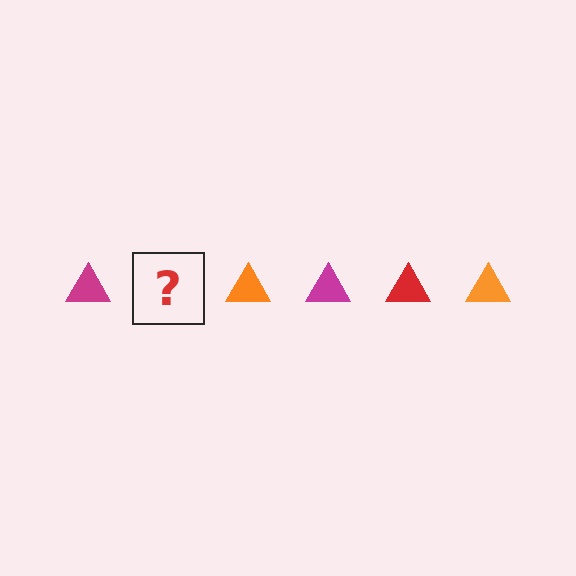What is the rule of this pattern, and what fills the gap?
The rule is that the pattern cycles through magenta, red, orange triangles. The gap should be filled with a red triangle.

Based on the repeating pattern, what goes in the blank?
The blank should be a red triangle.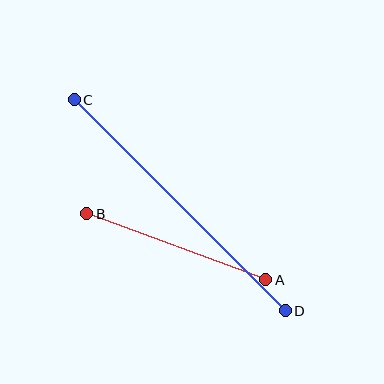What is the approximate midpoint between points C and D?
The midpoint is at approximately (180, 205) pixels.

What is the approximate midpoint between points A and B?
The midpoint is at approximately (176, 247) pixels.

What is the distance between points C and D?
The distance is approximately 299 pixels.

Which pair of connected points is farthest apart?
Points C and D are farthest apart.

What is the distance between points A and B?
The distance is approximately 191 pixels.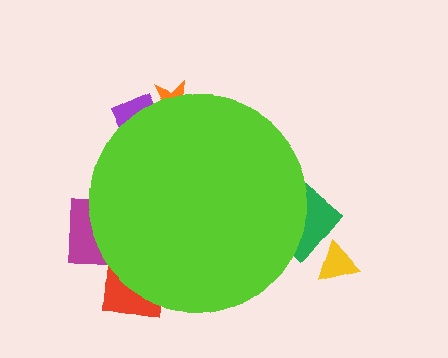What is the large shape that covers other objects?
A lime circle.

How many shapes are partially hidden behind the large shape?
5 shapes are partially hidden.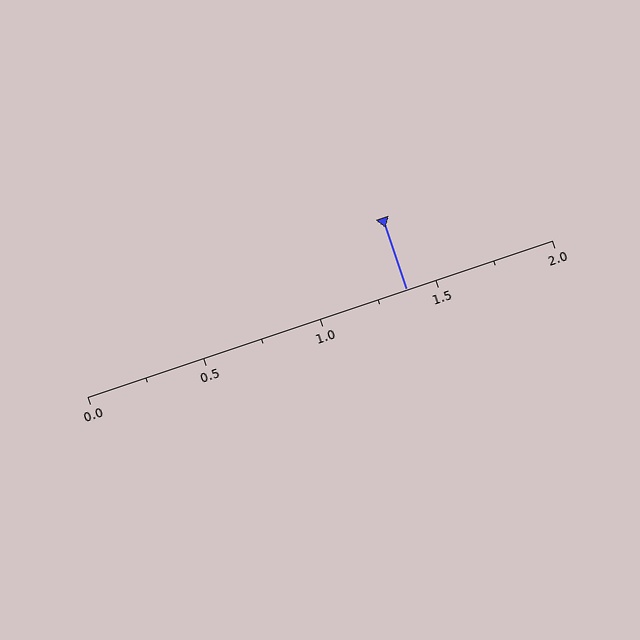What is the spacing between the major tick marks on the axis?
The major ticks are spaced 0.5 apart.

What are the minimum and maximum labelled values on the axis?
The axis runs from 0.0 to 2.0.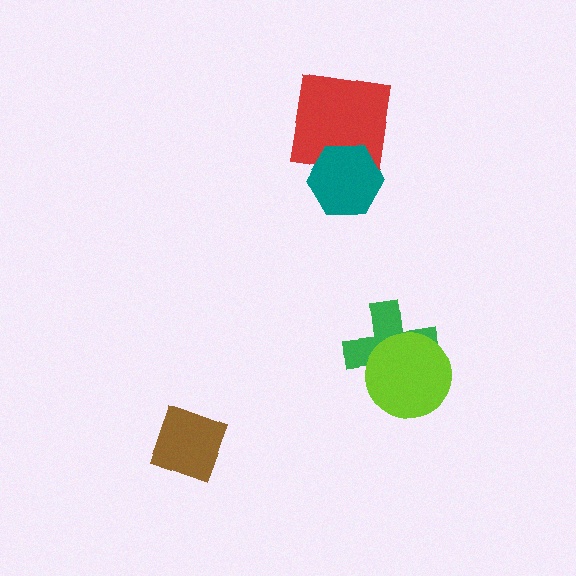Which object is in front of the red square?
The teal hexagon is in front of the red square.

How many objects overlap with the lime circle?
1 object overlaps with the lime circle.